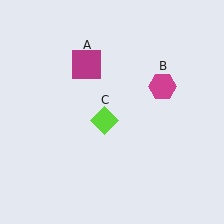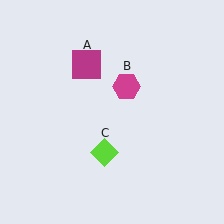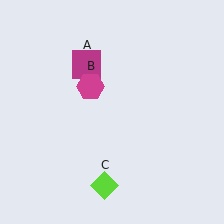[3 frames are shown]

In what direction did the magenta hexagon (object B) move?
The magenta hexagon (object B) moved left.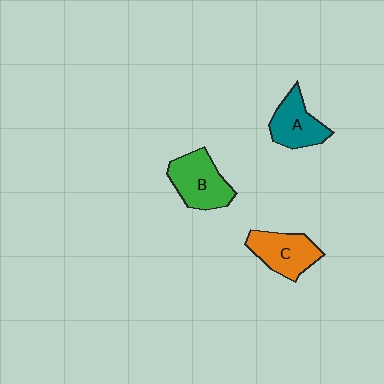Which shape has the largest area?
Shape B (green).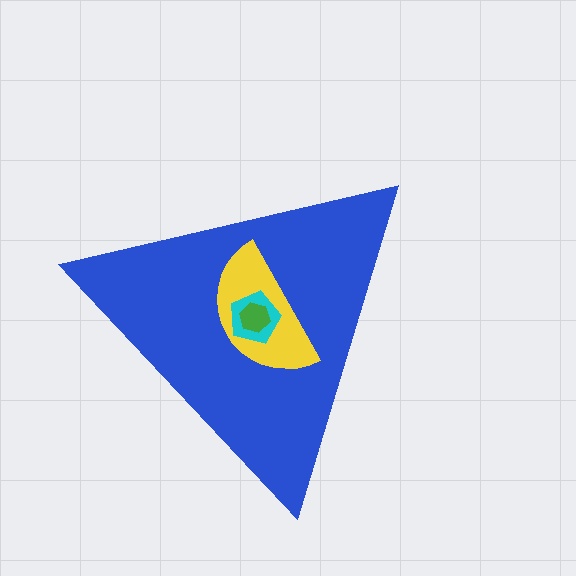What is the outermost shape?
The blue triangle.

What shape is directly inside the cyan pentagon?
The green hexagon.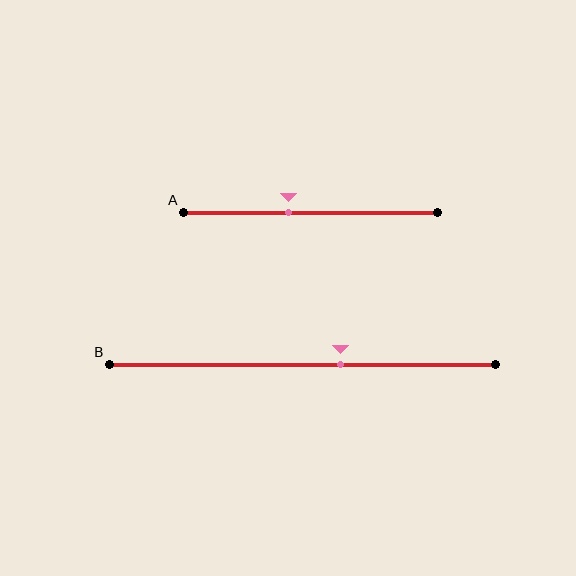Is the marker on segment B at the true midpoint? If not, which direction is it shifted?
No, the marker on segment B is shifted to the right by about 10% of the segment length.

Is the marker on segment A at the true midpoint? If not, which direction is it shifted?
No, the marker on segment A is shifted to the left by about 9% of the segment length.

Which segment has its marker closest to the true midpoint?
Segment A has its marker closest to the true midpoint.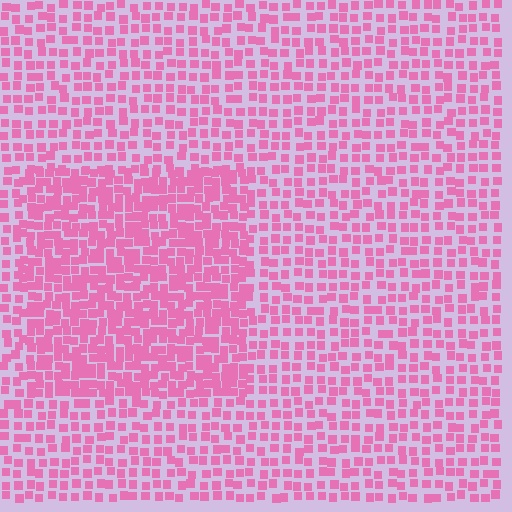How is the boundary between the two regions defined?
The boundary is defined by a change in element density (approximately 1.7x ratio). All elements are the same color, size, and shape.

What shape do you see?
I see a rectangle.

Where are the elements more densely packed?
The elements are more densely packed inside the rectangle boundary.